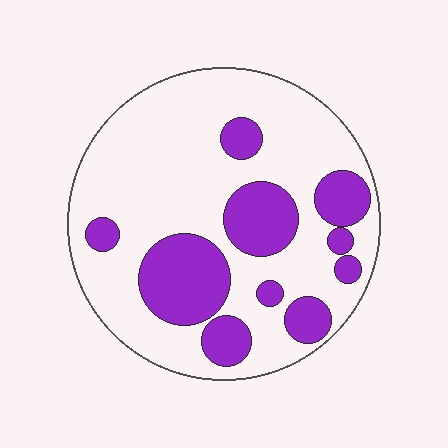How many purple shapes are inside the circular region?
10.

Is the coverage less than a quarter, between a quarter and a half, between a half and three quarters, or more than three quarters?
Between a quarter and a half.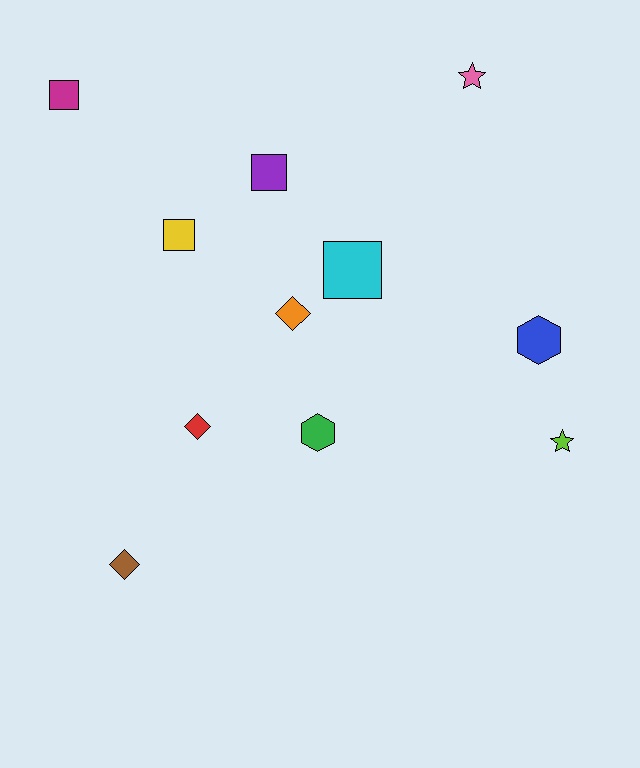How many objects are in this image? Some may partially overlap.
There are 11 objects.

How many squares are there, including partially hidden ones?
There are 4 squares.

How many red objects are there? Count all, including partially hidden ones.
There is 1 red object.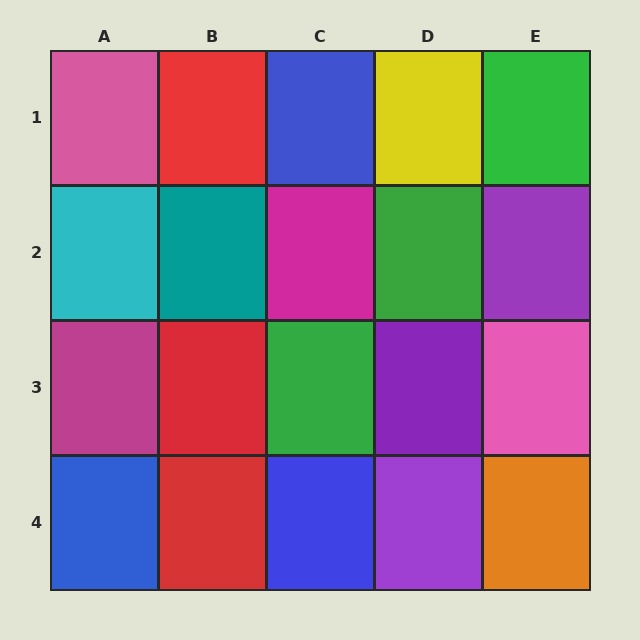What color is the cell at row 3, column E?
Pink.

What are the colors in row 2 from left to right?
Cyan, teal, magenta, green, purple.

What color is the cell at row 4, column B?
Red.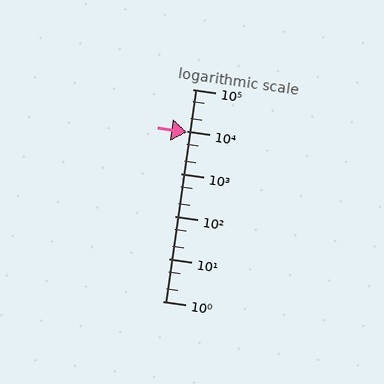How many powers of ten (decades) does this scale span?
The scale spans 5 decades, from 1 to 100000.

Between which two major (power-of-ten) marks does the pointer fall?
The pointer is between 1000 and 10000.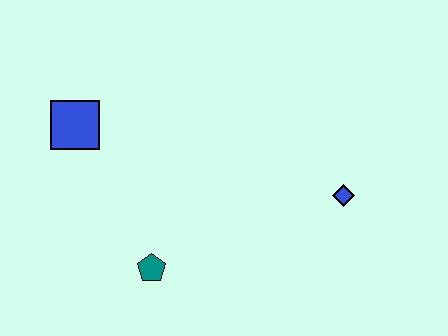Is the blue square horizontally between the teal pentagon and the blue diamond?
No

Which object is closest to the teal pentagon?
The blue square is closest to the teal pentagon.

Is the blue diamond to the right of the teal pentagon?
Yes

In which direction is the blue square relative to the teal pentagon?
The blue square is above the teal pentagon.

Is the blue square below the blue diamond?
No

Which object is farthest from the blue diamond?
The blue square is farthest from the blue diamond.